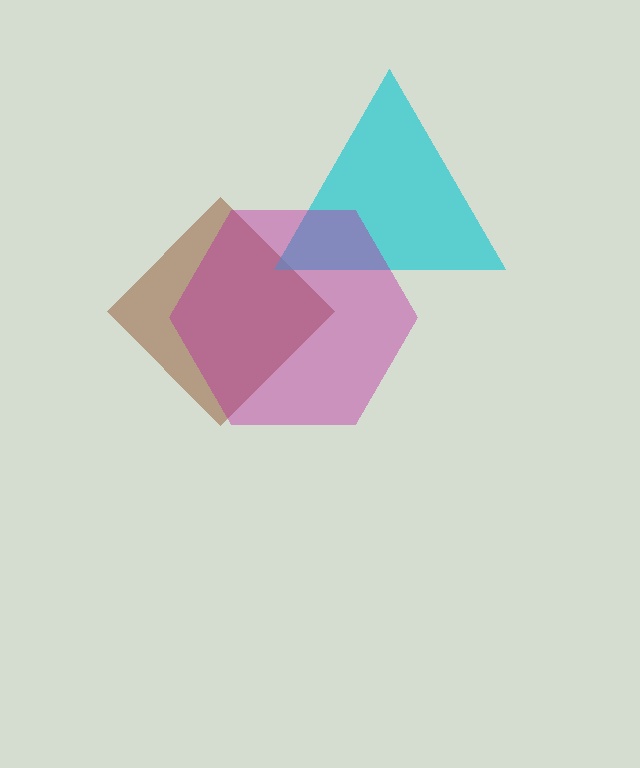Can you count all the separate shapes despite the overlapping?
Yes, there are 3 separate shapes.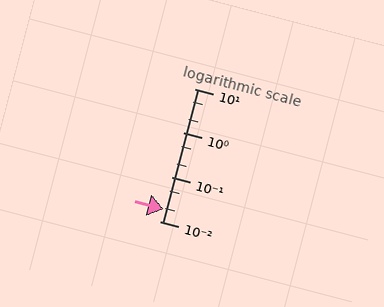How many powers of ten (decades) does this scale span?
The scale spans 3 decades, from 0.01 to 10.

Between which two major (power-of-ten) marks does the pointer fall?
The pointer is between 0.01 and 0.1.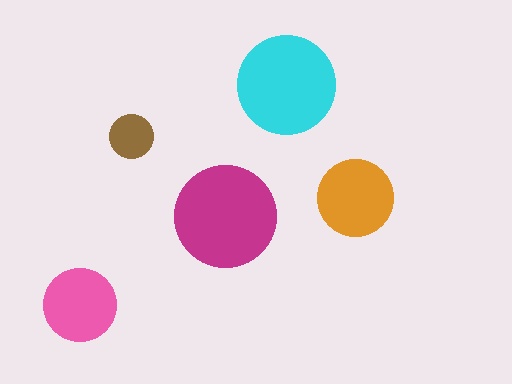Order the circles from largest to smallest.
the magenta one, the cyan one, the orange one, the pink one, the brown one.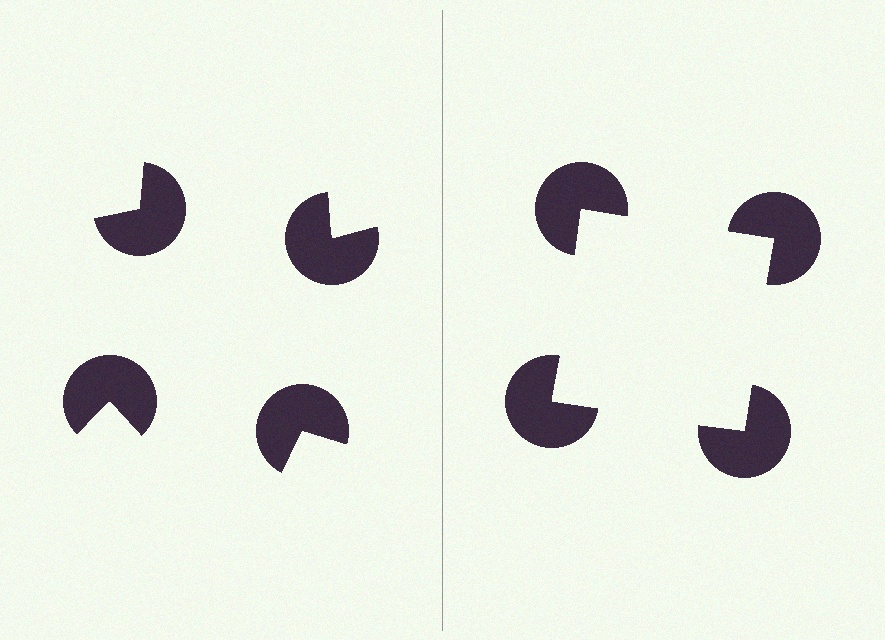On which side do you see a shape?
An illusory square appears on the right side. On the left side the wedge cuts are rotated, so no coherent shape forms.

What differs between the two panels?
The pac-man discs are positioned identically on both sides; only the wedge orientations differ. On the right they align to a square; on the left they are misaligned.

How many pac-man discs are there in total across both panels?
8 — 4 on each side.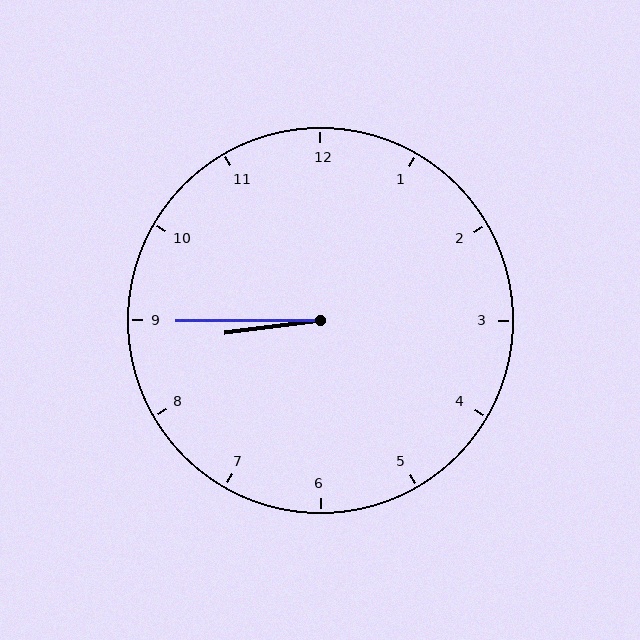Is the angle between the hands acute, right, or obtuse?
It is acute.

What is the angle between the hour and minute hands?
Approximately 8 degrees.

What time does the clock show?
8:45.